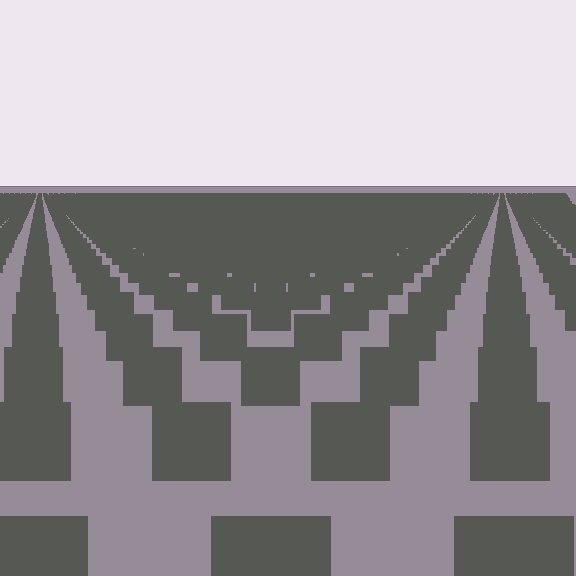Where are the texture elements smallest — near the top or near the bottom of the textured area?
Near the top.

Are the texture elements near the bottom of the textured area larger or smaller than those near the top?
Larger. Near the bottom, elements are closer to the viewer and appear at a bigger on-screen size.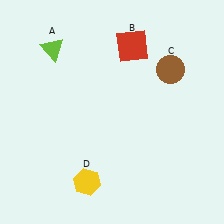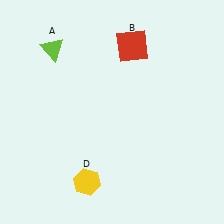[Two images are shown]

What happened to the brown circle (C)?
The brown circle (C) was removed in Image 2. It was in the top-right area of Image 1.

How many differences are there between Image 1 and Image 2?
There is 1 difference between the two images.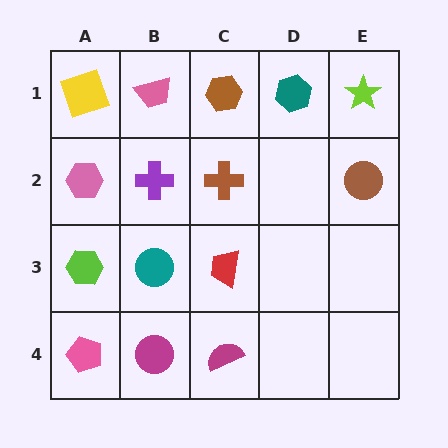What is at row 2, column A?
A pink hexagon.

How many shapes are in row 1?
5 shapes.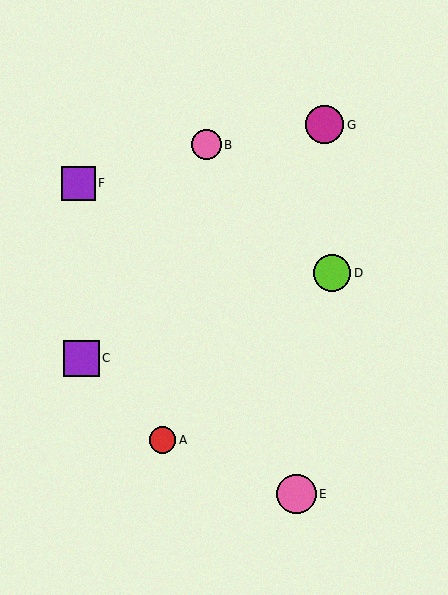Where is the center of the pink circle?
The center of the pink circle is at (296, 494).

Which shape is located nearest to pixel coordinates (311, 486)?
The pink circle (labeled E) at (296, 494) is nearest to that location.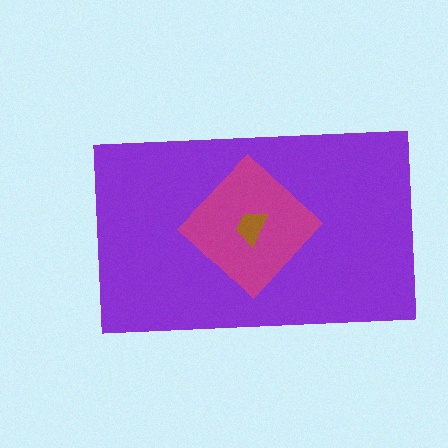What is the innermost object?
The brown trapezoid.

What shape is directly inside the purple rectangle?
The magenta diamond.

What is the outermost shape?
The purple rectangle.